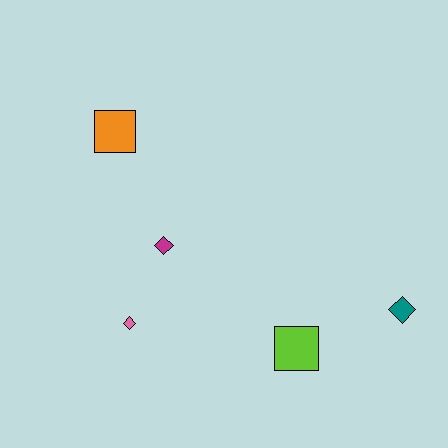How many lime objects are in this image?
There is 1 lime object.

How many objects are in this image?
There are 5 objects.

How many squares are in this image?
There are 2 squares.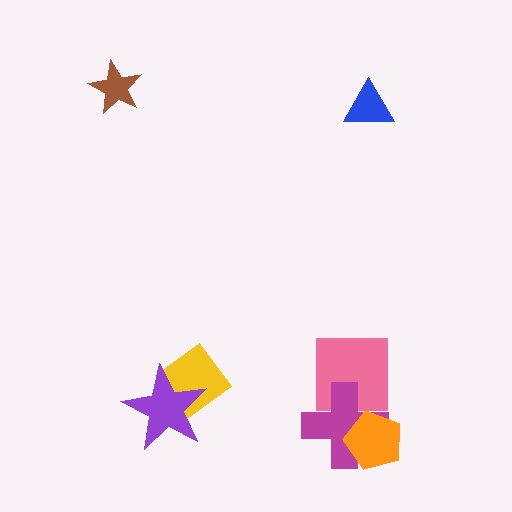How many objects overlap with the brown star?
0 objects overlap with the brown star.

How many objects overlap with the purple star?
1 object overlaps with the purple star.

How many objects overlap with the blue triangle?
0 objects overlap with the blue triangle.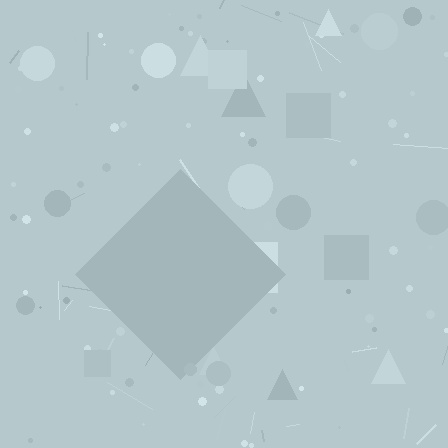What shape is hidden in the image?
A diamond is hidden in the image.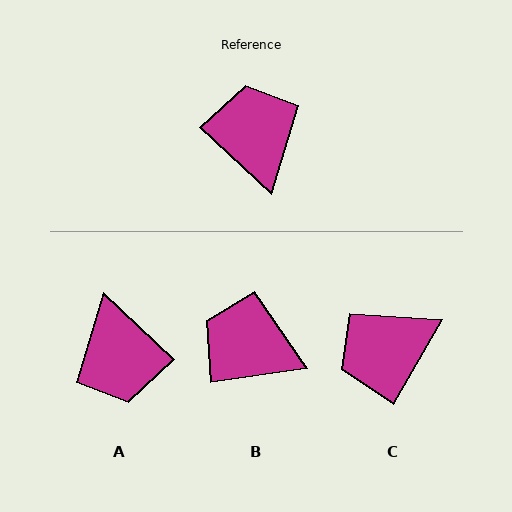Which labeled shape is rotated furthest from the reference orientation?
A, about 180 degrees away.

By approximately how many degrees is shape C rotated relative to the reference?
Approximately 103 degrees counter-clockwise.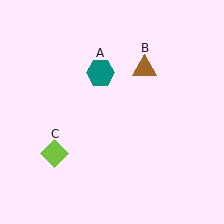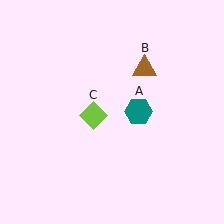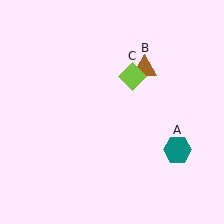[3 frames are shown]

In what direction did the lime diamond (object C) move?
The lime diamond (object C) moved up and to the right.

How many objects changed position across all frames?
2 objects changed position: teal hexagon (object A), lime diamond (object C).